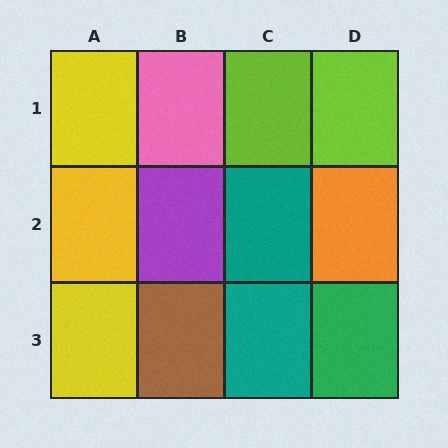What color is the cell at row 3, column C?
Teal.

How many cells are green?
1 cell is green.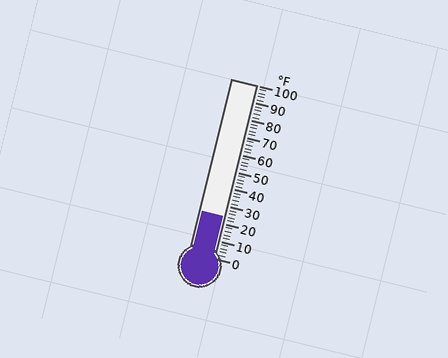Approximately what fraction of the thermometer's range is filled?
The thermometer is filled to approximately 25% of its range.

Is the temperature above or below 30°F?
The temperature is below 30°F.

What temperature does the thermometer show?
The thermometer shows approximately 24°F.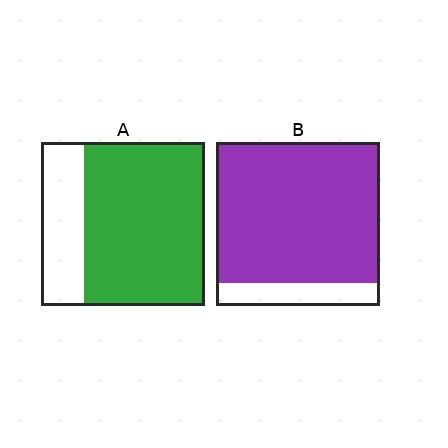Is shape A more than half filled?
Yes.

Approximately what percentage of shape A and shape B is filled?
A is approximately 75% and B is approximately 85%.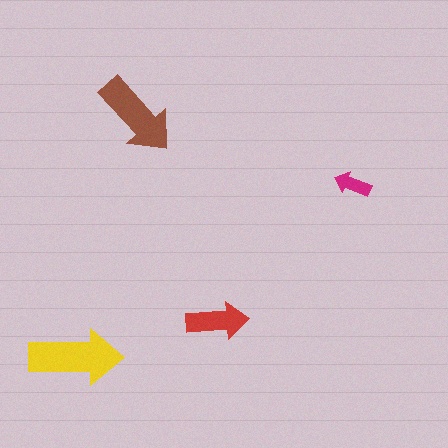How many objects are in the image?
There are 4 objects in the image.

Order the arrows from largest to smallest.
the yellow one, the brown one, the red one, the magenta one.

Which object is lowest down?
The yellow arrow is bottommost.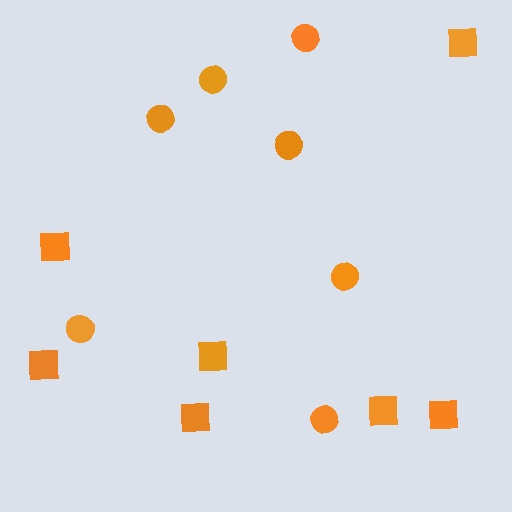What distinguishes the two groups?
There are 2 groups: one group of circles (7) and one group of squares (7).